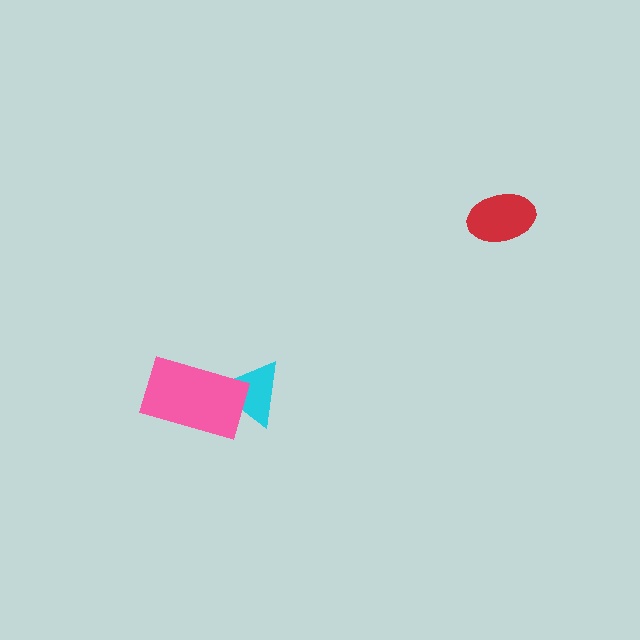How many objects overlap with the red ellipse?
0 objects overlap with the red ellipse.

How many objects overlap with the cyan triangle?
1 object overlaps with the cyan triangle.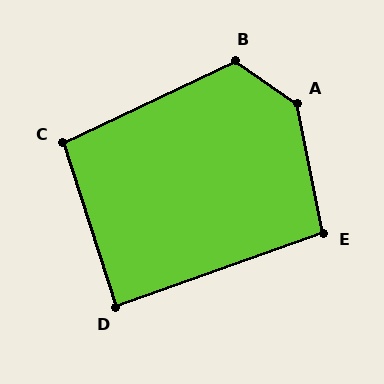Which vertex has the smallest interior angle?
D, at approximately 88 degrees.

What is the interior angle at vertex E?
Approximately 98 degrees (obtuse).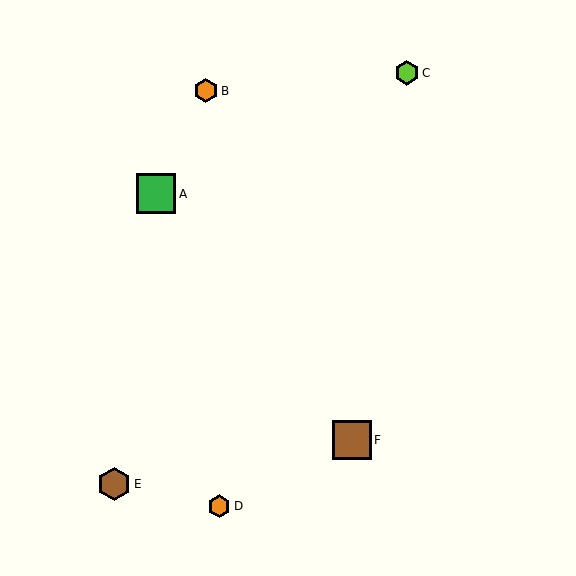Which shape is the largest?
The green square (labeled A) is the largest.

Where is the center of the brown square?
The center of the brown square is at (352, 440).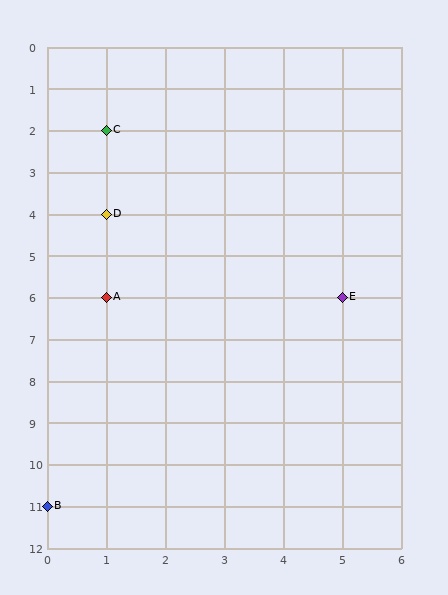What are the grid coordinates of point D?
Point D is at grid coordinates (1, 4).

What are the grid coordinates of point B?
Point B is at grid coordinates (0, 11).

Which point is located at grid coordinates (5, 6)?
Point E is at (5, 6).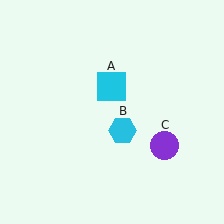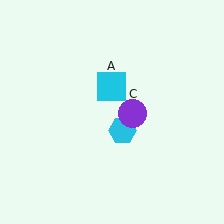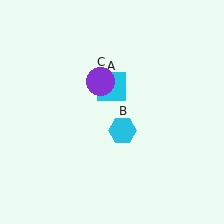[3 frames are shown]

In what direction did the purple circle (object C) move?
The purple circle (object C) moved up and to the left.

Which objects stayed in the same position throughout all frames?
Cyan square (object A) and cyan hexagon (object B) remained stationary.